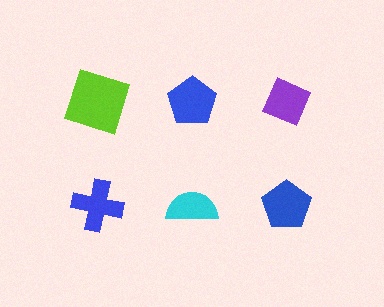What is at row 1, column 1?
A lime square.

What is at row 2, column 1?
A blue cross.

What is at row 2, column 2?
A cyan semicircle.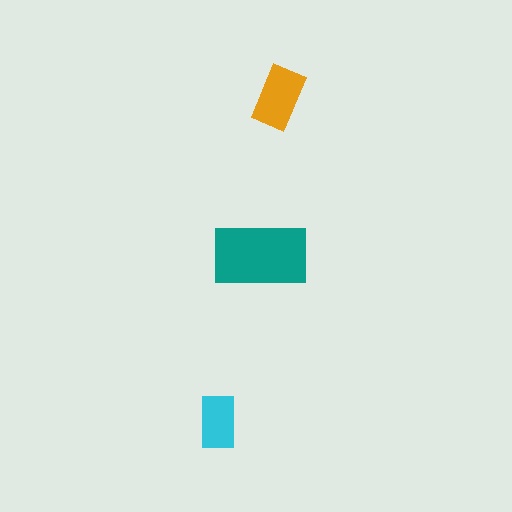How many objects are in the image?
There are 3 objects in the image.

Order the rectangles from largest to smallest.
the teal one, the orange one, the cyan one.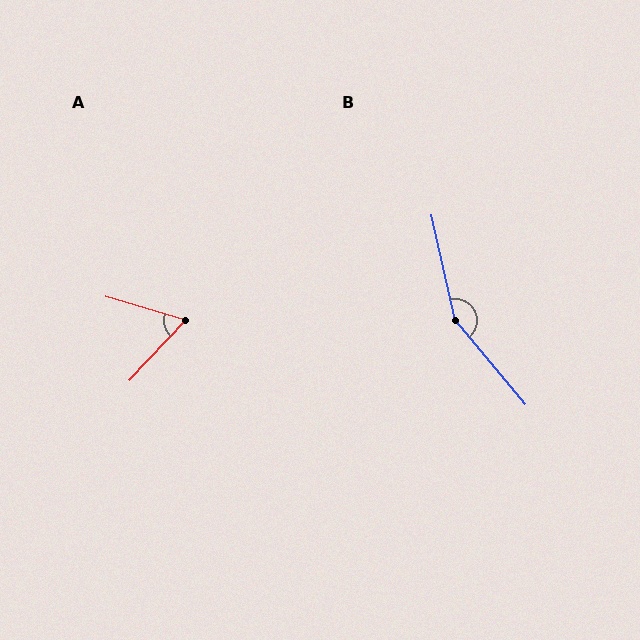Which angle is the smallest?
A, at approximately 64 degrees.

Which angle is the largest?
B, at approximately 153 degrees.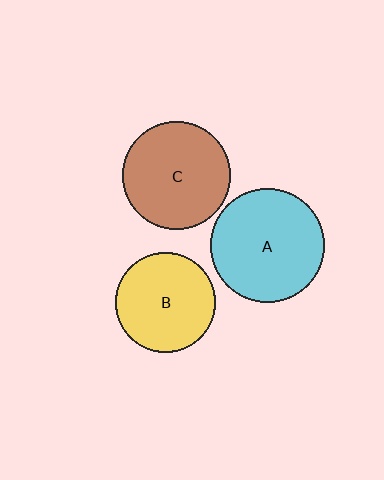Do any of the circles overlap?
No, none of the circles overlap.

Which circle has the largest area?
Circle A (cyan).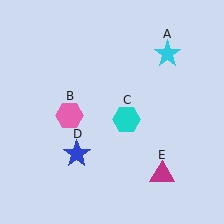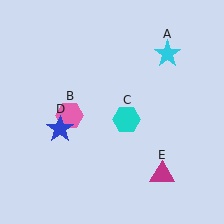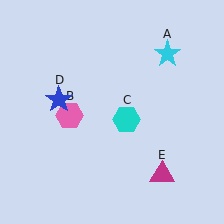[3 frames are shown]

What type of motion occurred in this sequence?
The blue star (object D) rotated clockwise around the center of the scene.